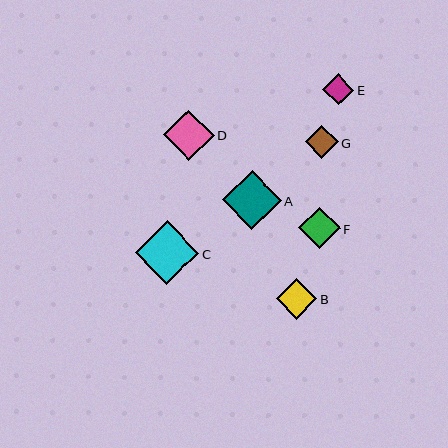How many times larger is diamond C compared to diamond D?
Diamond C is approximately 1.3 times the size of diamond D.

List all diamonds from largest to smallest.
From largest to smallest: C, A, D, F, B, G, E.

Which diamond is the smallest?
Diamond E is the smallest with a size of approximately 31 pixels.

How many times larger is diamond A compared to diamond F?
Diamond A is approximately 1.4 times the size of diamond F.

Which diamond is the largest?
Diamond C is the largest with a size of approximately 64 pixels.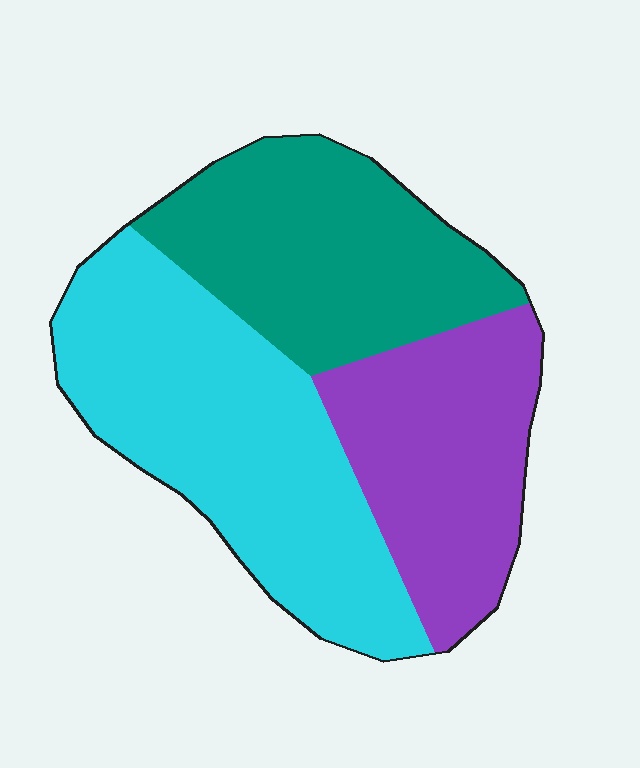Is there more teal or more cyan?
Cyan.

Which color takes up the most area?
Cyan, at roughly 40%.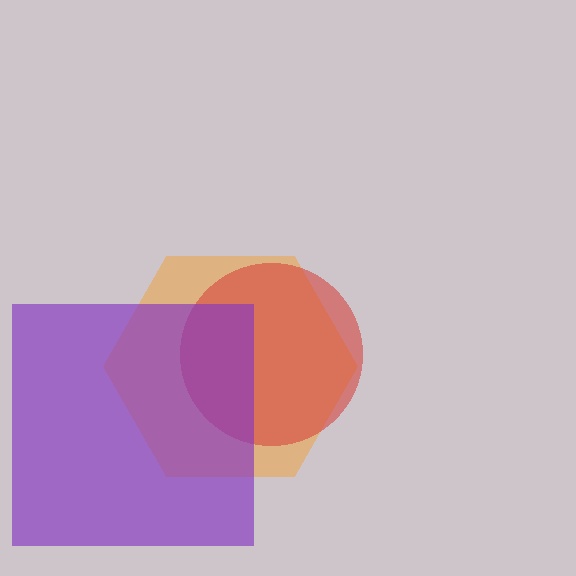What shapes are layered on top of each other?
The layered shapes are: an orange hexagon, a red circle, a purple square.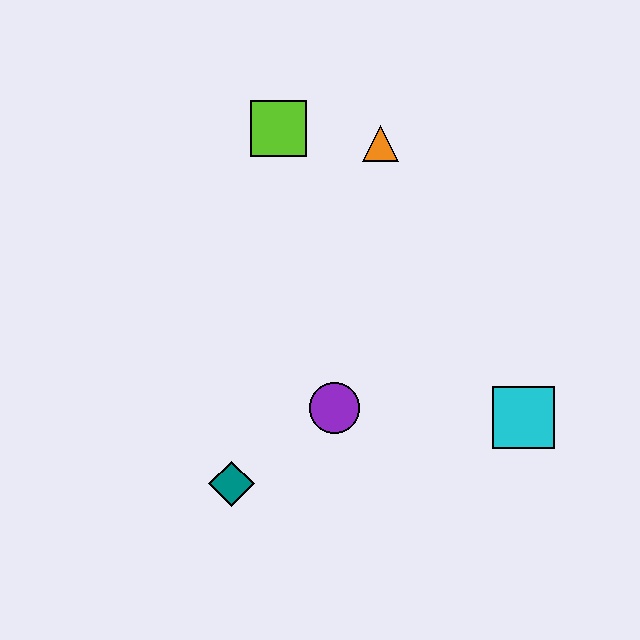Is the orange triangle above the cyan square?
Yes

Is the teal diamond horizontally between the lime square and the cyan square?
No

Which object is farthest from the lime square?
The cyan square is farthest from the lime square.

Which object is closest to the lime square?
The orange triangle is closest to the lime square.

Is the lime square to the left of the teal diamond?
No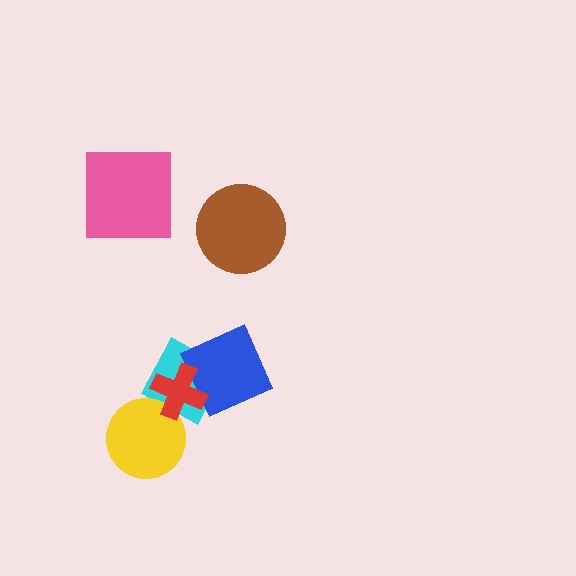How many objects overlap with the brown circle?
0 objects overlap with the brown circle.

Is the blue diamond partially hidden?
Yes, it is partially covered by another shape.